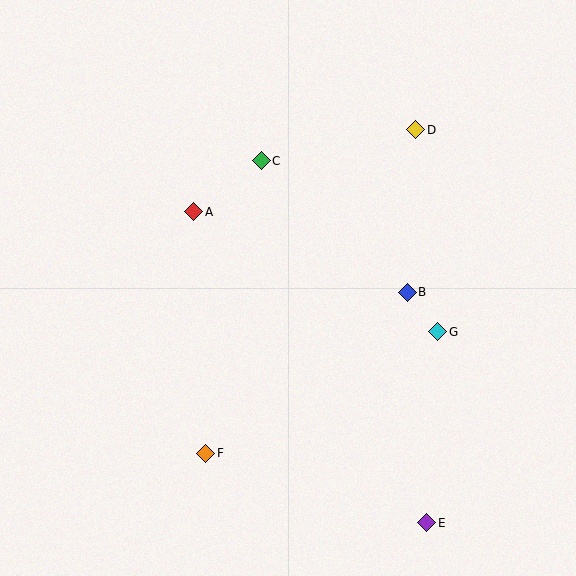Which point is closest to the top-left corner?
Point A is closest to the top-left corner.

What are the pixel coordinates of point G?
Point G is at (438, 332).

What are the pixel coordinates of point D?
Point D is at (416, 130).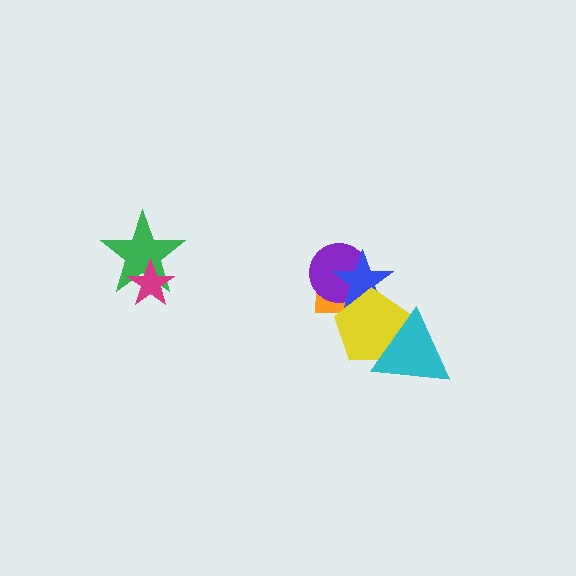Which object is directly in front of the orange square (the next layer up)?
The purple circle is directly in front of the orange square.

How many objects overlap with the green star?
1 object overlaps with the green star.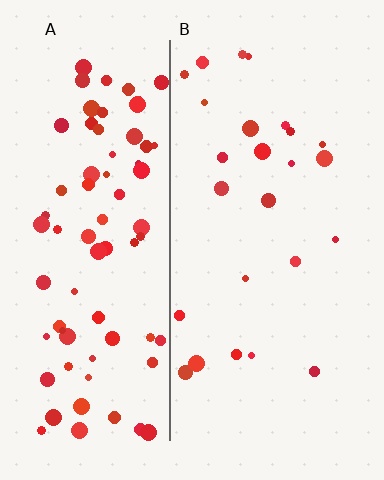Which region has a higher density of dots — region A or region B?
A (the left).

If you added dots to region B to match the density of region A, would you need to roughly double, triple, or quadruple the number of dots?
Approximately triple.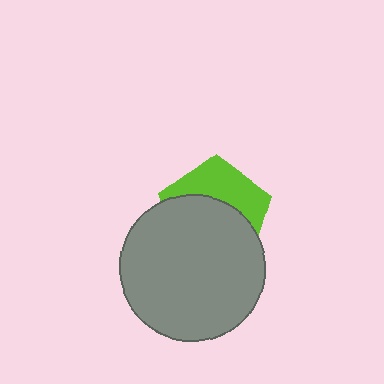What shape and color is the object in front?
The object in front is a gray circle.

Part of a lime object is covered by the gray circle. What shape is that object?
It is a pentagon.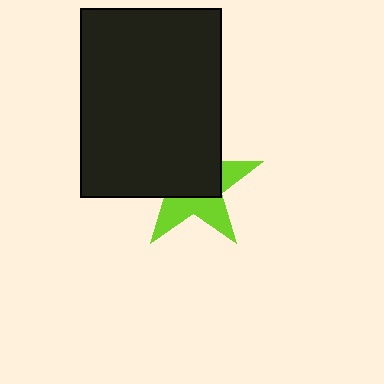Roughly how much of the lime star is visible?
A small part of it is visible (roughly 43%).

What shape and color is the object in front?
The object in front is a black rectangle.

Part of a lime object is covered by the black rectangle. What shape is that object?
It is a star.